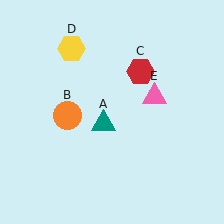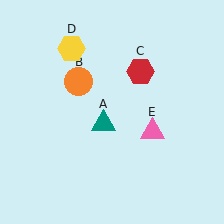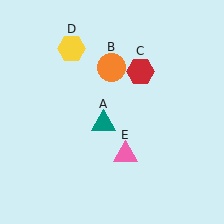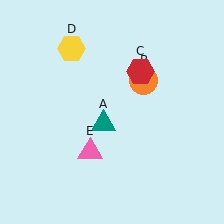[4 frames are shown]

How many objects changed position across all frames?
2 objects changed position: orange circle (object B), pink triangle (object E).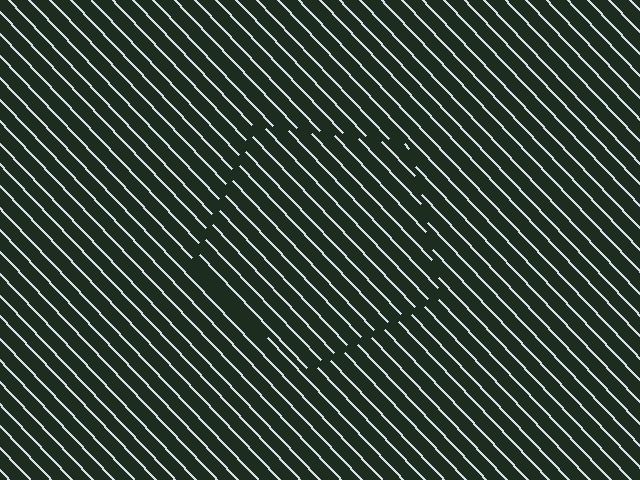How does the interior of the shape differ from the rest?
The interior of the shape contains the same grating, shifted by half a period — the contour is defined by the phase discontinuity where line-ends from the inner and outer gratings abut.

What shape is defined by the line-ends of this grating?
An illusory pentagon. The interior of the shape contains the same grating, shifted by half a period — the contour is defined by the phase discontinuity where line-ends from the inner and outer gratings abut.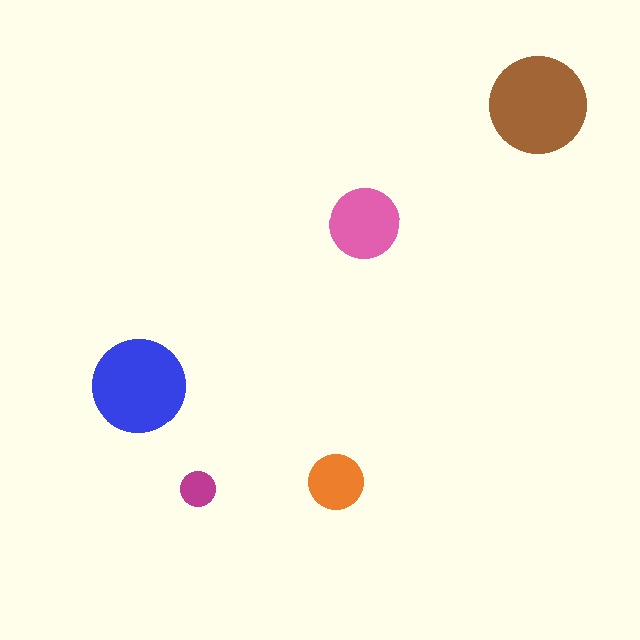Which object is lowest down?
The magenta circle is bottommost.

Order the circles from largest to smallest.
the brown one, the blue one, the pink one, the orange one, the magenta one.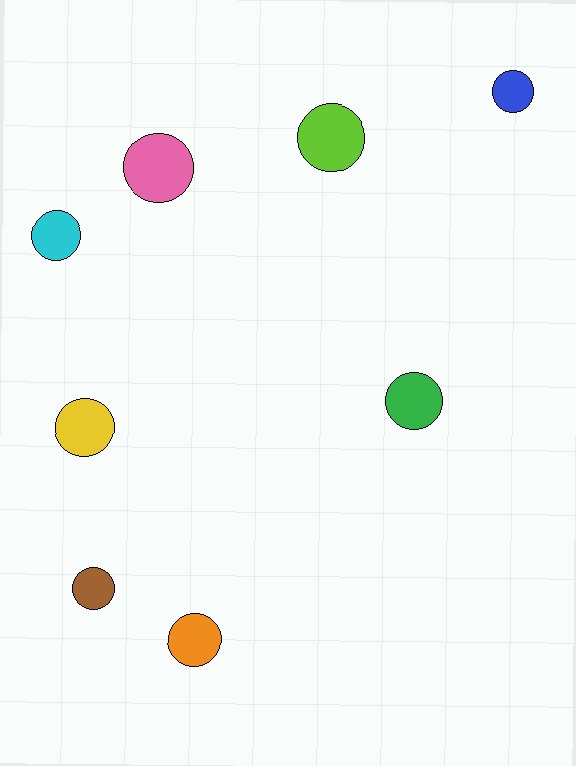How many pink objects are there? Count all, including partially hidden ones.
There is 1 pink object.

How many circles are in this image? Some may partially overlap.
There are 8 circles.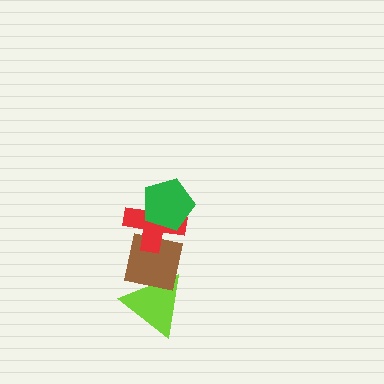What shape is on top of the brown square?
The red cross is on top of the brown square.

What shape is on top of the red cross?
The green pentagon is on top of the red cross.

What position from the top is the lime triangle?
The lime triangle is 4th from the top.